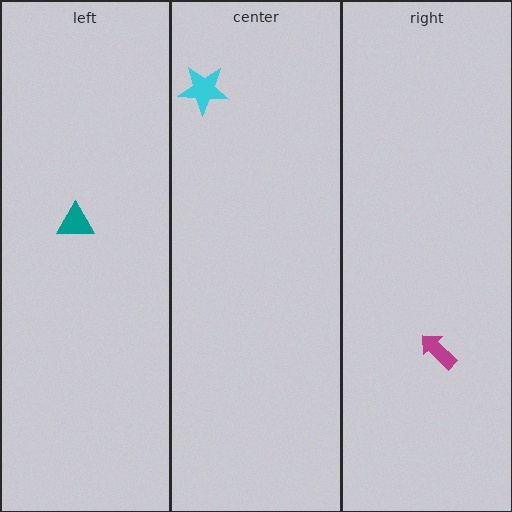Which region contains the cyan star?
The center region.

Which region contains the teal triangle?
The left region.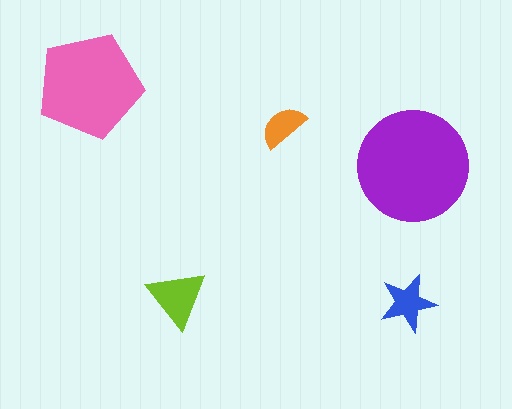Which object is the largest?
The purple circle.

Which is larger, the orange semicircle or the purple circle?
The purple circle.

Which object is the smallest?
The orange semicircle.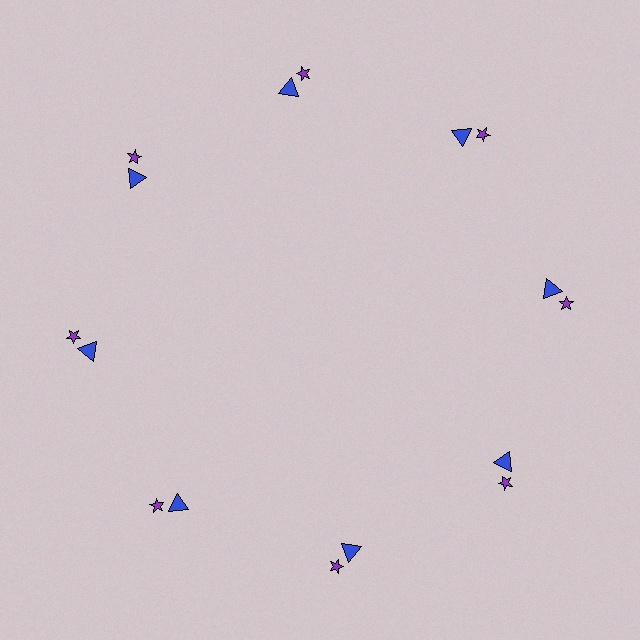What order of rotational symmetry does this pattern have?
This pattern has 8-fold rotational symmetry.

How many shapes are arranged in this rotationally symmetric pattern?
There are 16 shapes, arranged in 8 groups of 2.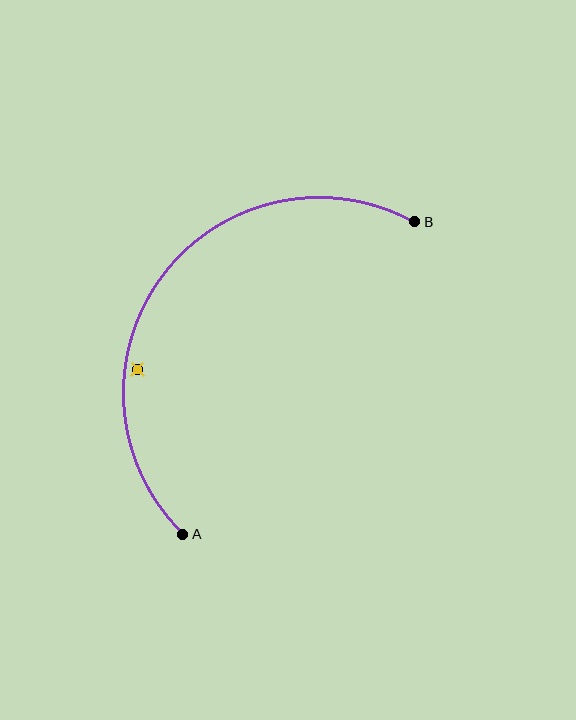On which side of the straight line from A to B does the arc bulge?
The arc bulges above and to the left of the straight line connecting A and B.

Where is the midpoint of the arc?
The arc midpoint is the point on the curve farthest from the straight line joining A and B. It sits above and to the left of that line.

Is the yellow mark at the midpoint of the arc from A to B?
No — the yellow mark does not lie on the arc at all. It sits slightly inside the curve.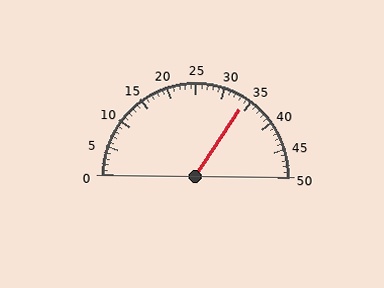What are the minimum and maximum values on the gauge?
The gauge ranges from 0 to 50.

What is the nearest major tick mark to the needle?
The nearest major tick mark is 35.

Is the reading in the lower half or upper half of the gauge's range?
The reading is in the upper half of the range (0 to 50).